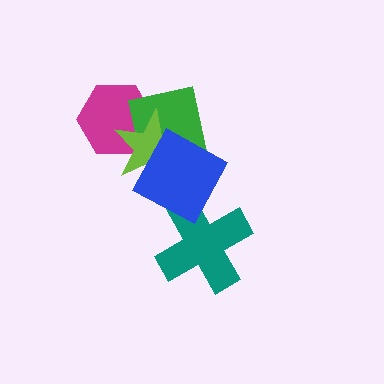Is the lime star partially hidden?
Yes, it is partially covered by another shape.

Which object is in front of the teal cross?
The blue diamond is in front of the teal cross.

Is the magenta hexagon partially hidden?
Yes, it is partially covered by another shape.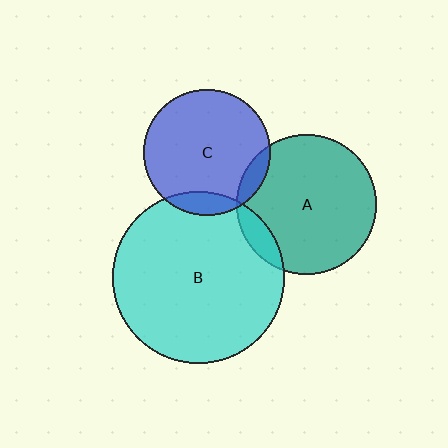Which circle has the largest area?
Circle B (cyan).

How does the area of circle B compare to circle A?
Approximately 1.5 times.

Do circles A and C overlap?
Yes.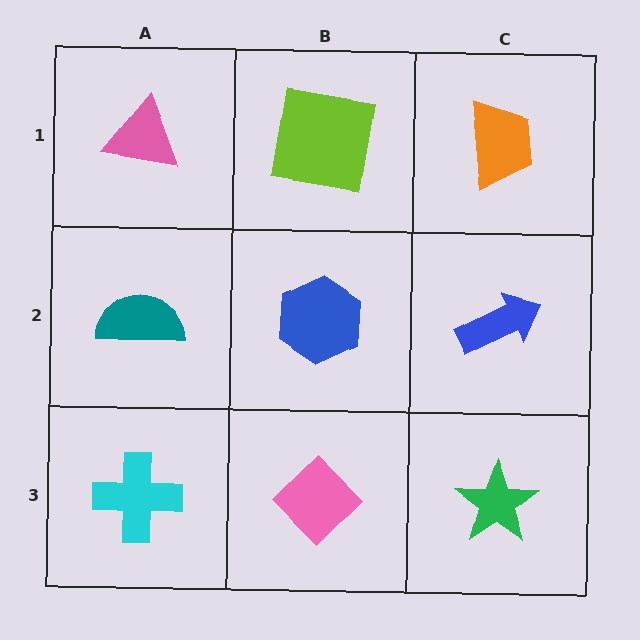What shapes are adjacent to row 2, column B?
A lime square (row 1, column B), a pink diamond (row 3, column B), a teal semicircle (row 2, column A), a blue arrow (row 2, column C).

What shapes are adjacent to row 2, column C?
An orange trapezoid (row 1, column C), a green star (row 3, column C), a blue hexagon (row 2, column B).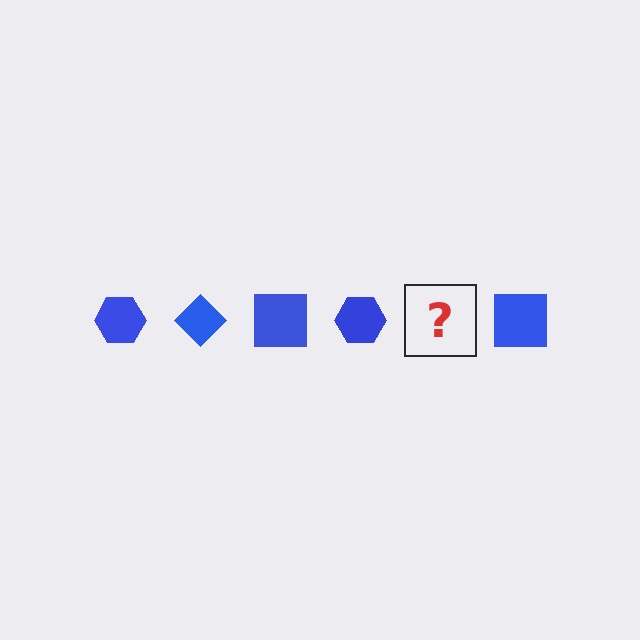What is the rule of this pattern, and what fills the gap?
The rule is that the pattern cycles through hexagon, diamond, square shapes in blue. The gap should be filled with a blue diamond.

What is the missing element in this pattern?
The missing element is a blue diamond.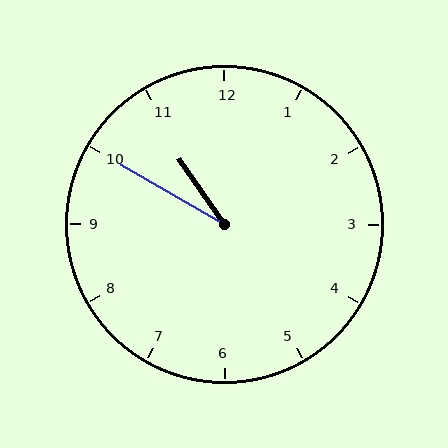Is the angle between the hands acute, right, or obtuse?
It is acute.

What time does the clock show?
10:50.